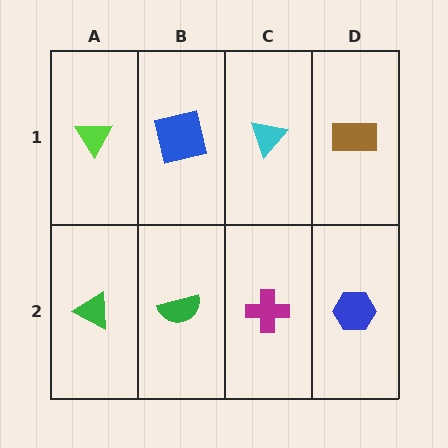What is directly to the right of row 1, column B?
A cyan triangle.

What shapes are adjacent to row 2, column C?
A cyan triangle (row 1, column C), a green semicircle (row 2, column B), a blue hexagon (row 2, column D).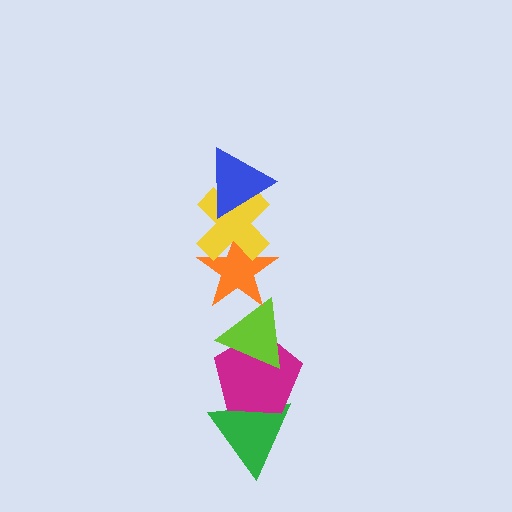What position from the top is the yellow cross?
The yellow cross is 2nd from the top.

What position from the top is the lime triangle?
The lime triangle is 4th from the top.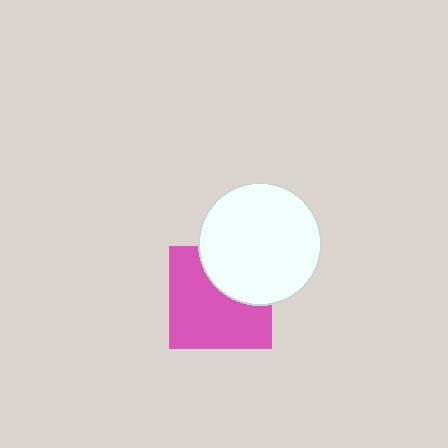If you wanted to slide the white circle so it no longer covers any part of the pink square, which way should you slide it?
Slide it toward the upper-right — that is the most direct way to separate the two shapes.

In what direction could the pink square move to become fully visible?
The pink square could move toward the lower-left. That would shift it out from behind the white circle entirely.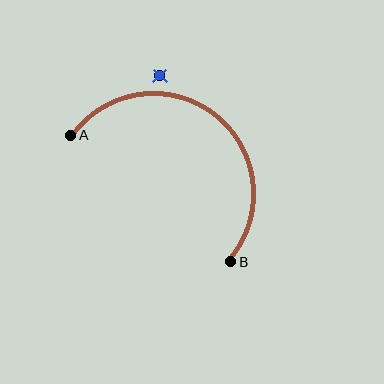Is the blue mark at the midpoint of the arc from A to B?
No — the blue mark does not lie on the arc at all. It sits slightly outside the curve.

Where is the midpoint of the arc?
The arc midpoint is the point on the curve farthest from the straight line joining A and B. It sits above and to the right of that line.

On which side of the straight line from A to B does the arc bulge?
The arc bulges above and to the right of the straight line connecting A and B.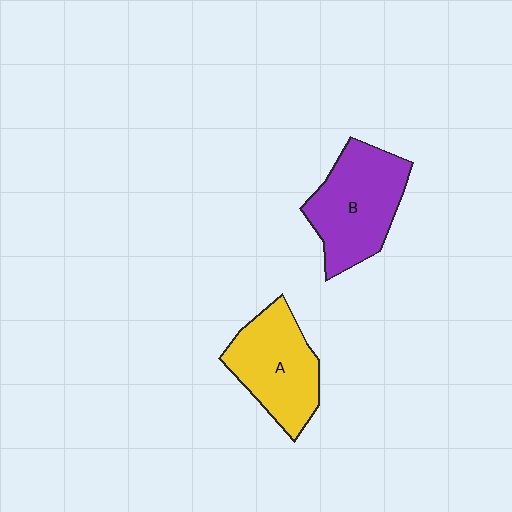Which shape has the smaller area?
Shape A (yellow).